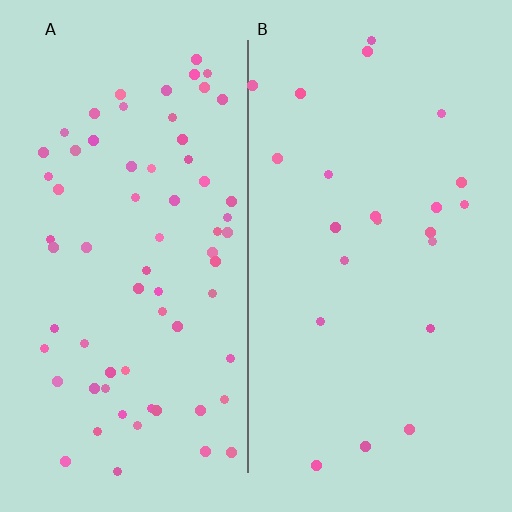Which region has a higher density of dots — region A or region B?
A (the left).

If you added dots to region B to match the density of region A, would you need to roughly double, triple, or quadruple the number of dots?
Approximately triple.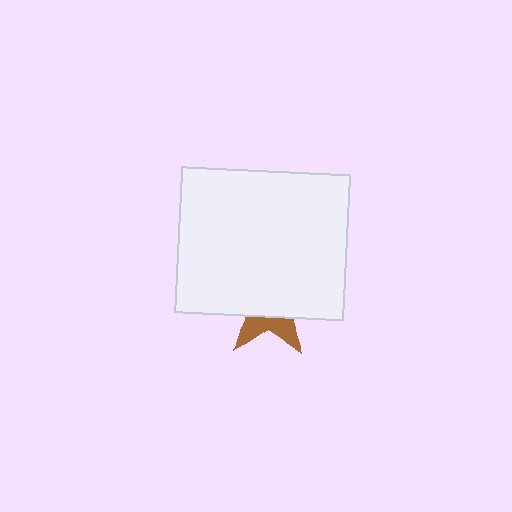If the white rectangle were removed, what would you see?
You would see the complete brown star.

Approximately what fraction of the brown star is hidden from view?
Roughly 69% of the brown star is hidden behind the white rectangle.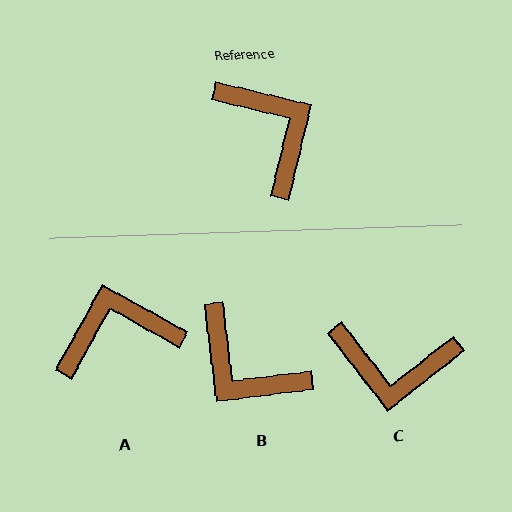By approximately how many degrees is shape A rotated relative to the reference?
Approximately 75 degrees counter-clockwise.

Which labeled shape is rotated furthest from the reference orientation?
B, about 159 degrees away.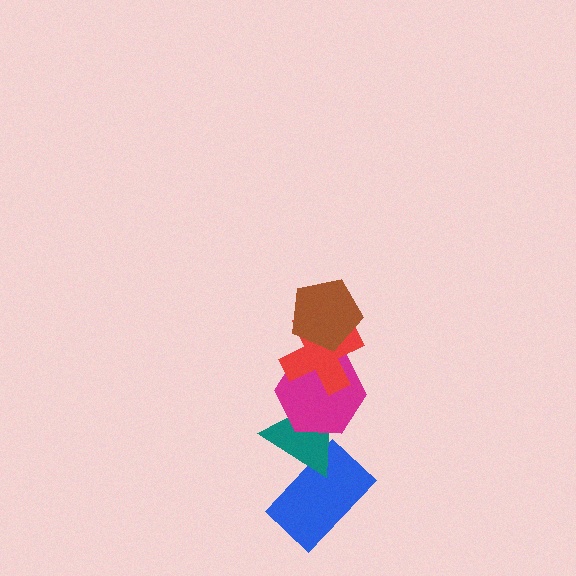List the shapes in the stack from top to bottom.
From top to bottom: the brown pentagon, the red cross, the magenta hexagon, the teal triangle, the blue rectangle.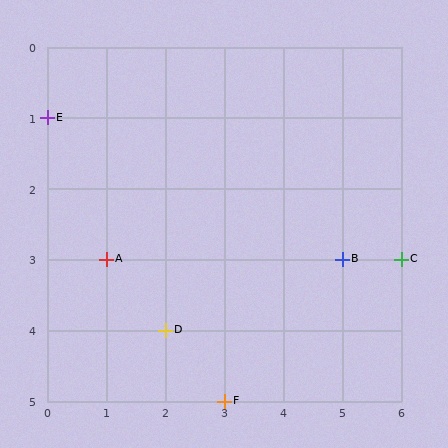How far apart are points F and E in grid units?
Points F and E are 3 columns and 4 rows apart (about 5.0 grid units diagonally).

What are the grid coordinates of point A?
Point A is at grid coordinates (1, 3).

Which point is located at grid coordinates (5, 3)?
Point B is at (5, 3).